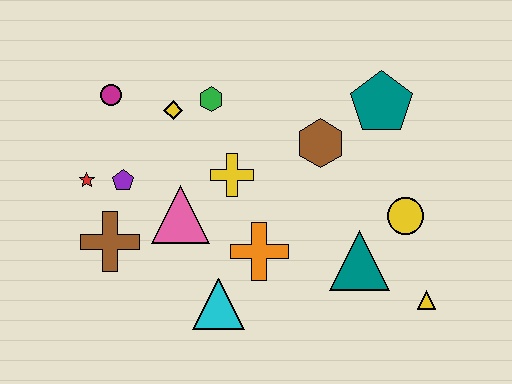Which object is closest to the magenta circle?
The yellow diamond is closest to the magenta circle.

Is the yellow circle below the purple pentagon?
Yes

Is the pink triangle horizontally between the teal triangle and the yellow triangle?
No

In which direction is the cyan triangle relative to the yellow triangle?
The cyan triangle is to the left of the yellow triangle.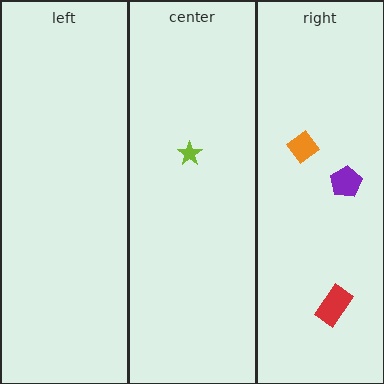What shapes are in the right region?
The orange diamond, the purple pentagon, the red rectangle.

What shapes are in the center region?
The lime star.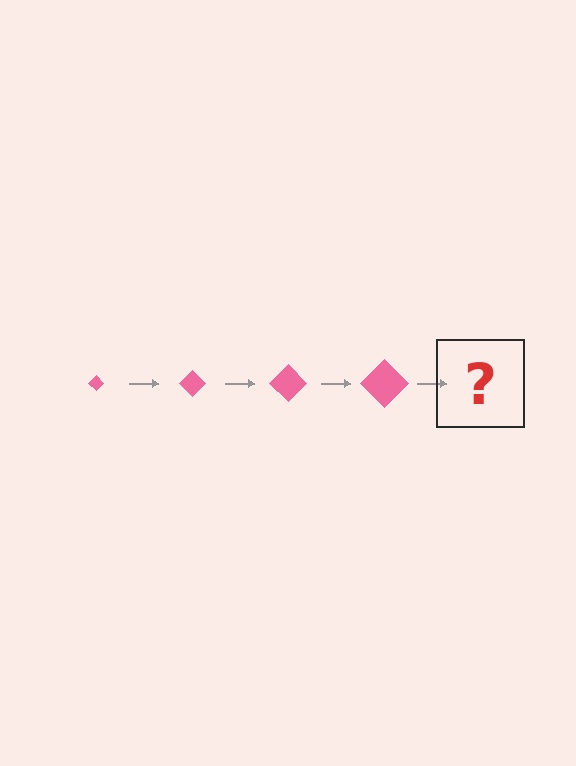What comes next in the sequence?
The next element should be a pink diamond, larger than the previous one.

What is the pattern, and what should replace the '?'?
The pattern is that the diamond gets progressively larger each step. The '?' should be a pink diamond, larger than the previous one.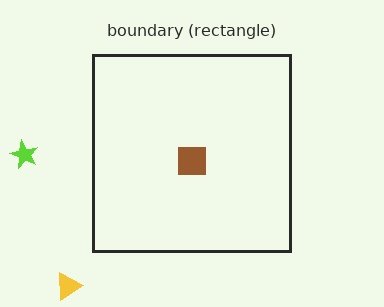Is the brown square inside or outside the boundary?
Inside.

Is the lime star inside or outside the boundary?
Outside.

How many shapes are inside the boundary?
1 inside, 2 outside.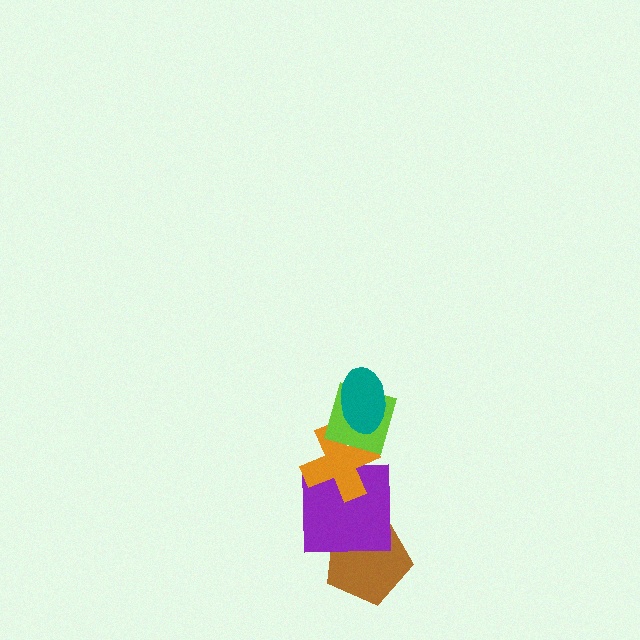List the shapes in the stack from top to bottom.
From top to bottom: the teal ellipse, the lime diamond, the orange cross, the purple square, the brown pentagon.